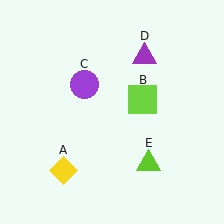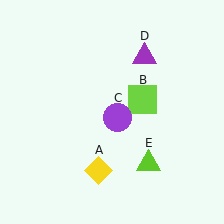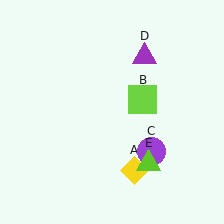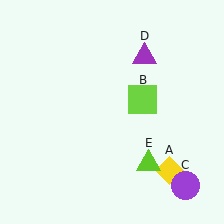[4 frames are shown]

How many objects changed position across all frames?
2 objects changed position: yellow diamond (object A), purple circle (object C).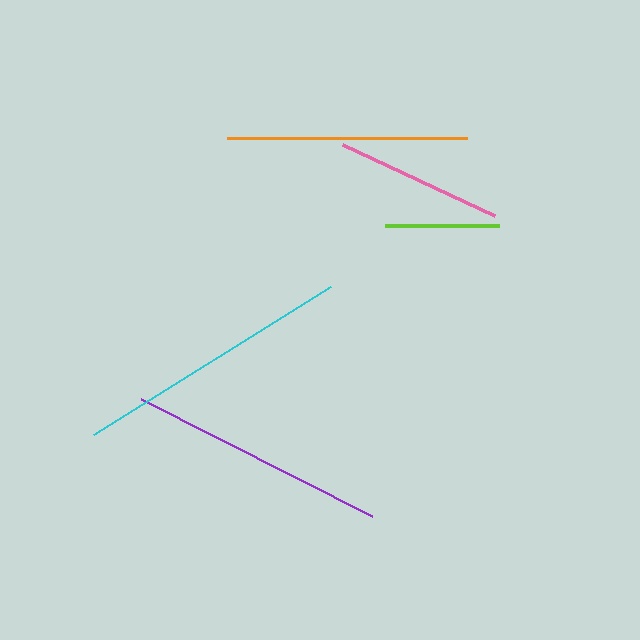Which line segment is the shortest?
The lime line is the shortest at approximately 114 pixels.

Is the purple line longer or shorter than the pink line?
The purple line is longer than the pink line.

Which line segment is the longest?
The cyan line is the longest at approximately 279 pixels.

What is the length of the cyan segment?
The cyan segment is approximately 279 pixels long.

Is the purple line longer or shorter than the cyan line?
The cyan line is longer than the purple line.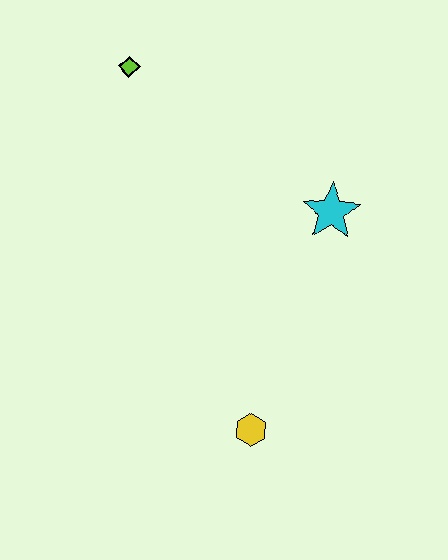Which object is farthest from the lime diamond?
The yellow hexagon is farthest from the lime diamond.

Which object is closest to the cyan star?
The yellow hexagon is closest to the cyan star.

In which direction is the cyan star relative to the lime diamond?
The cyan star is to the right of the lime diamond.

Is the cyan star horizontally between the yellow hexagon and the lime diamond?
No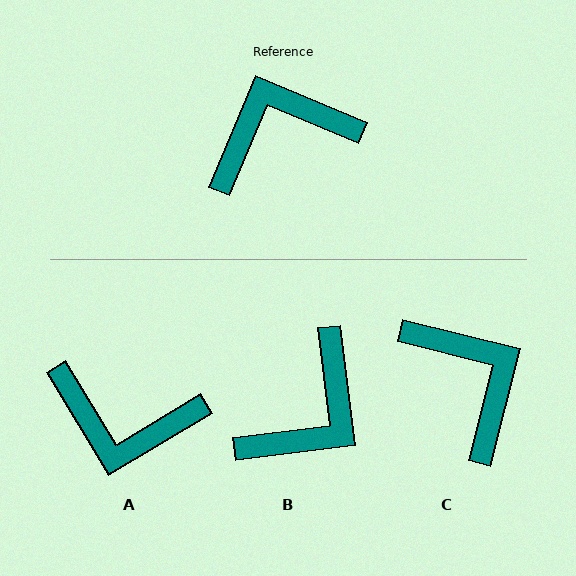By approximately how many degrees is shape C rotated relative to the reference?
Approximately 81 degrees clockwise.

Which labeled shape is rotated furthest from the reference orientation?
B, about 150 degrees away.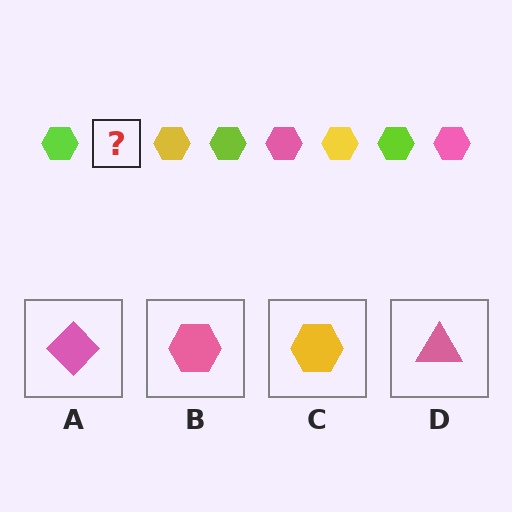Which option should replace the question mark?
Option B.